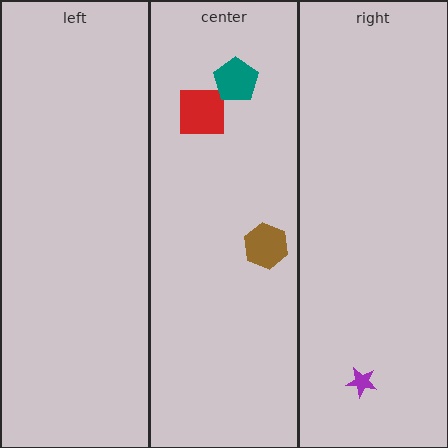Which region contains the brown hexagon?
The center region.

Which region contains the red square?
The center region.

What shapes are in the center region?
The brown hexagon, the red square, the teal pentagon.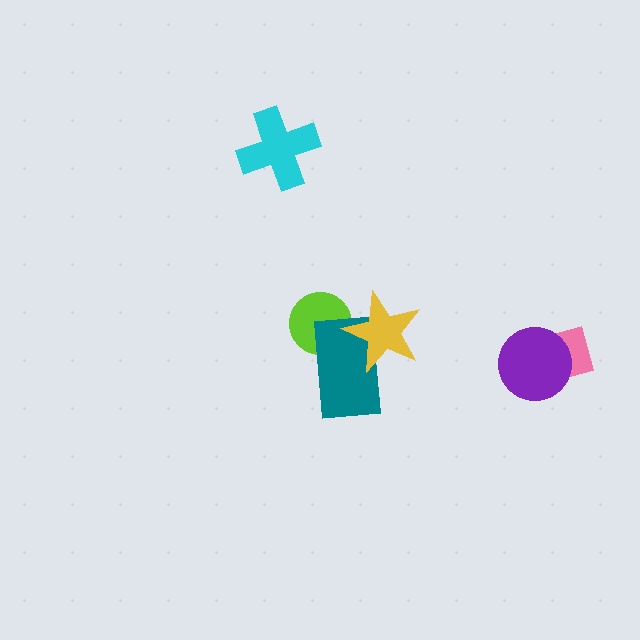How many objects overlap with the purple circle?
1 object overlaps with the purple circle.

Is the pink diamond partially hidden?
Yes, it is partially covered by another shape.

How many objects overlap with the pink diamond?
1 object overlaps with the pink diamond.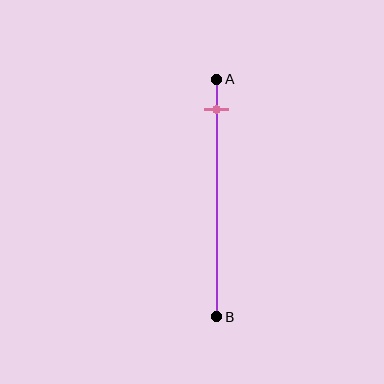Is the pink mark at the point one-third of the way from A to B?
No, the mark is at about 15% from A, not at the 33% one-third point.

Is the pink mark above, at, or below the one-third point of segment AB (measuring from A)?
The pink mark is above the one-third point of segment AB.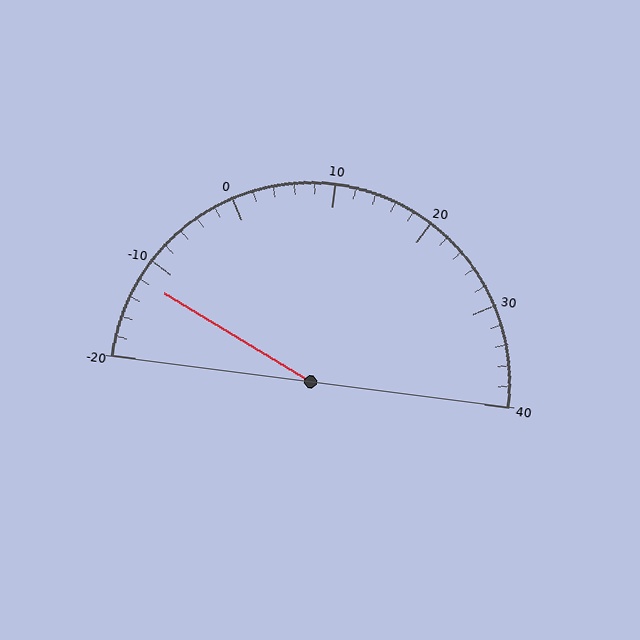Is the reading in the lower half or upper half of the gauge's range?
The reading is in the lower half of the range (-20 to 40).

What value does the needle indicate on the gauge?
The needle indicates approximately -12.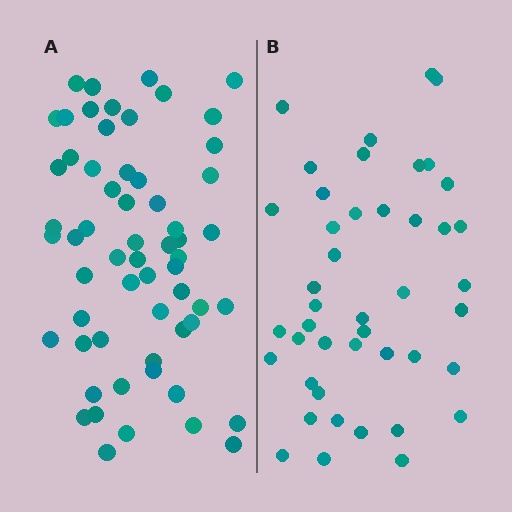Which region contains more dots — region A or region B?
Region A (the left region) has more dots.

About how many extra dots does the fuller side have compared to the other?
Region A has approximately 15 more dots than region B.